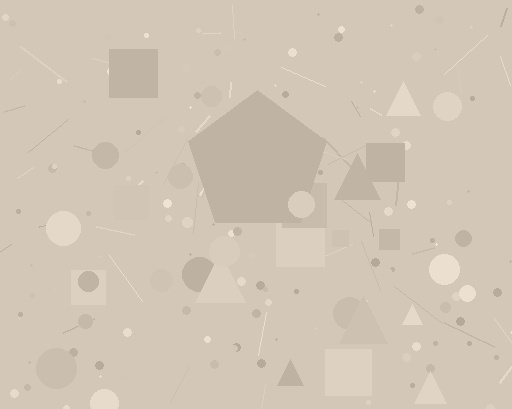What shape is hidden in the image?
A pentagon is hidden in the image.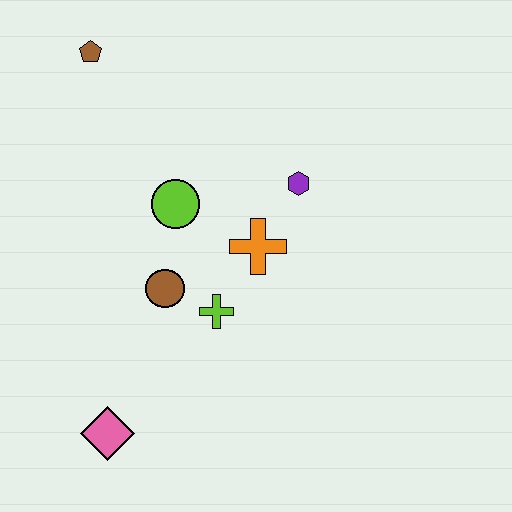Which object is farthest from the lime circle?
The pink diamond is farthest from the lime circle.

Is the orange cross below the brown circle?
No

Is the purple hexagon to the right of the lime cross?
Yes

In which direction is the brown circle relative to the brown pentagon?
The brown circle is below the brown pentagon.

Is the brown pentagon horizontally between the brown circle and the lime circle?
No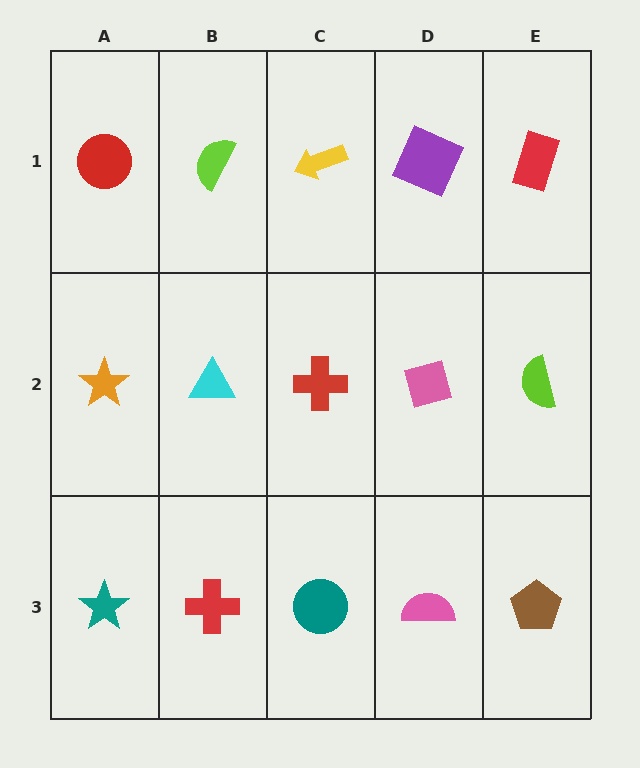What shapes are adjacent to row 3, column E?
A lime semicircle (row 2, column E), a pink semicircle (row 3, column D).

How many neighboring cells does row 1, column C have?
3.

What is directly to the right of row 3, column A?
A red cross.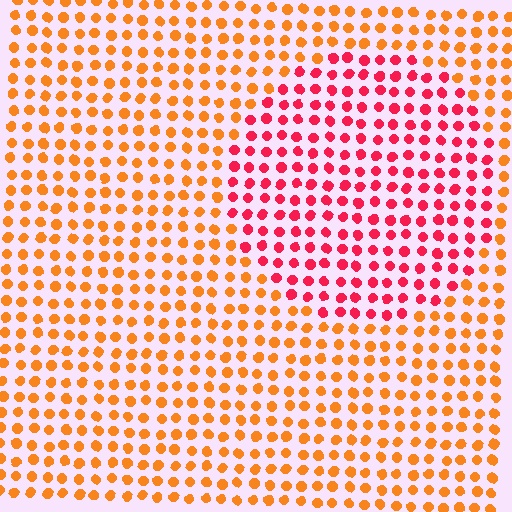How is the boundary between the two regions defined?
The boundary is defined purely by a slight shift in hue (about 43 degrees). Spacing, size, and orientation are identical on both sides.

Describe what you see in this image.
The image is filled with small orange elements in a uniform arrangement. A circle-shaped region is visible where the elements are tinted to a slightly different hue, forming a subtle color boundary.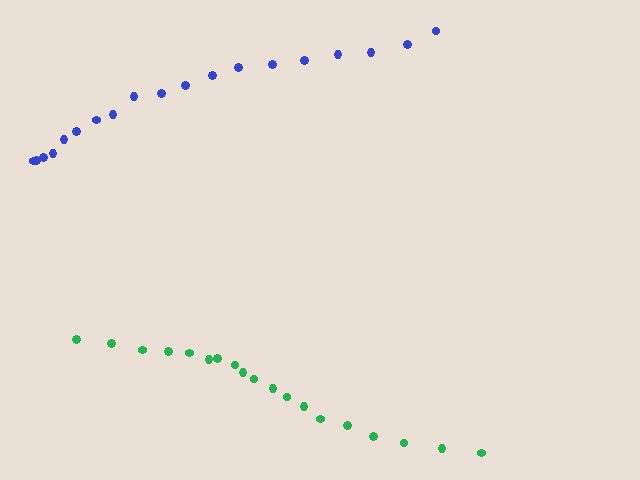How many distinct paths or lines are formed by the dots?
There are 2 distinct paths.